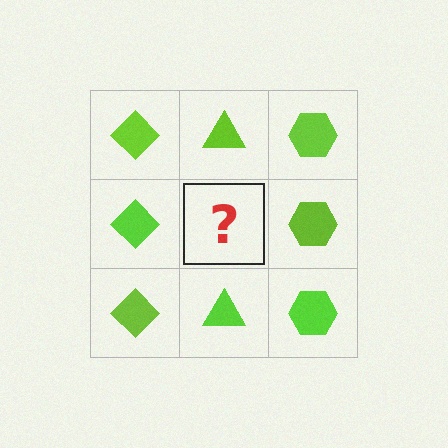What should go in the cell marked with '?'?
The missing cell should contain a lime triangle.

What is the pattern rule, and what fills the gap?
The rule is that each column has a consistent shape. The gap should be filled with a lime triangle.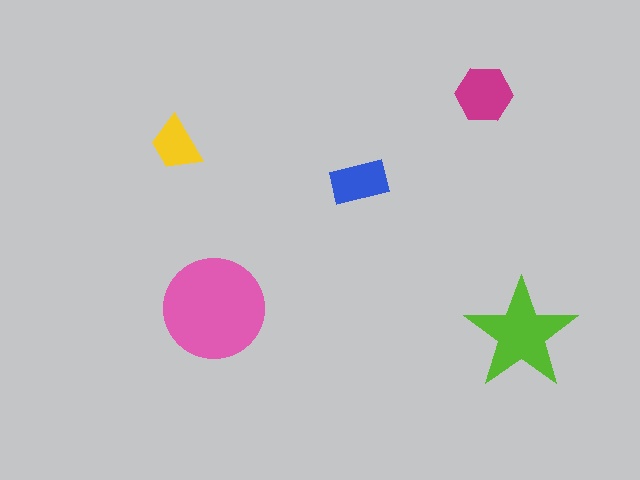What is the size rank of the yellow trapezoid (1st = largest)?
5th.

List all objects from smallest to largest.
The yellow trapezoid, the blue rectangle, the magenta hexagon, the lime star, the pink circle.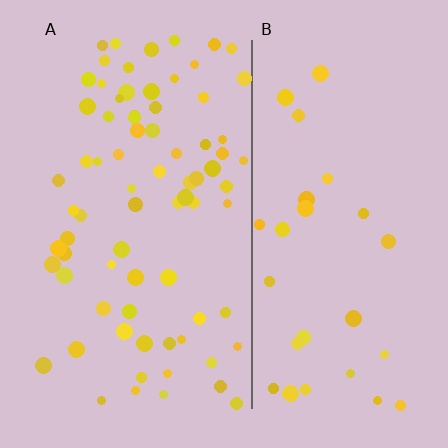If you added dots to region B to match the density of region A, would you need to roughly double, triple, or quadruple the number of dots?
Approximately triple.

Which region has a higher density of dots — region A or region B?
A (the left).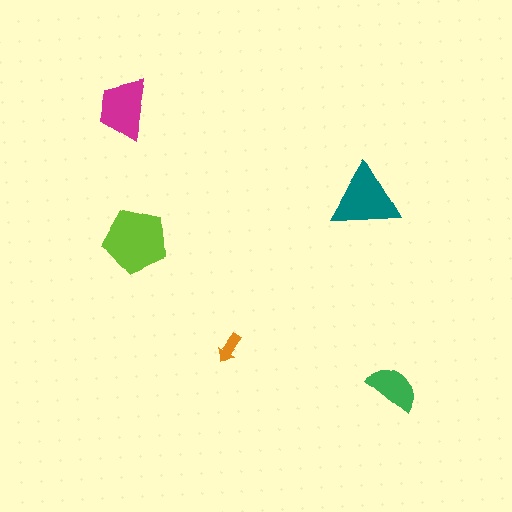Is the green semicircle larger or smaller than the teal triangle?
Smaller.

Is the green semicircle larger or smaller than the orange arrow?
Larger.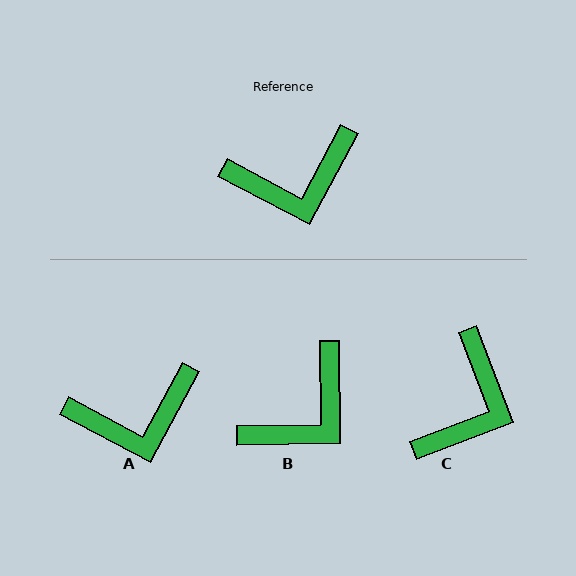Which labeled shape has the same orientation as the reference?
A.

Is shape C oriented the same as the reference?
No, it is off by about 49 degrees.